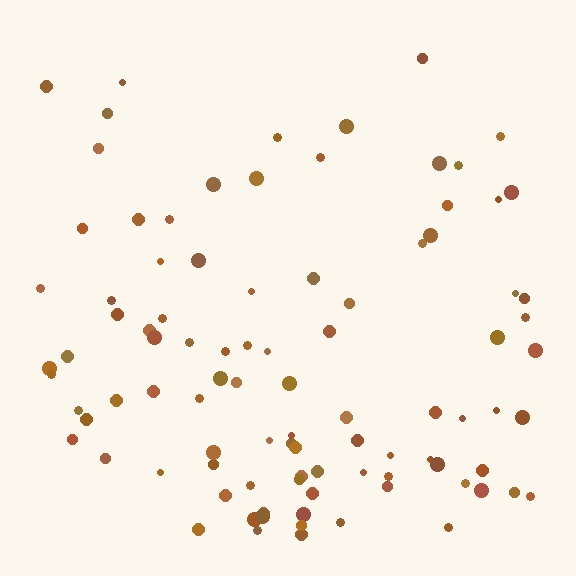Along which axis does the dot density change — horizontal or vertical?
Vertical.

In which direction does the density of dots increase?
From top to bottom, with the bottom side densest.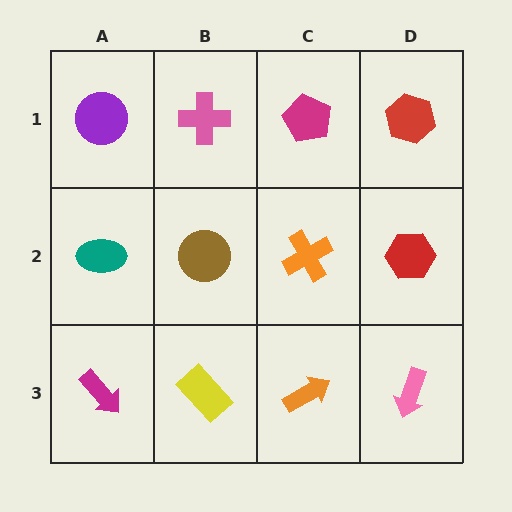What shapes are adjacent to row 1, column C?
An orange cross (row 2, column C), a pink cross (row 1, column B), a red hexagon (row 1, column D).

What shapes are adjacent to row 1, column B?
A brown circle (row 2, column B), a purple circle (row 1, column A), a magenta pentagon (row 1, column C).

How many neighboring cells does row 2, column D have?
3.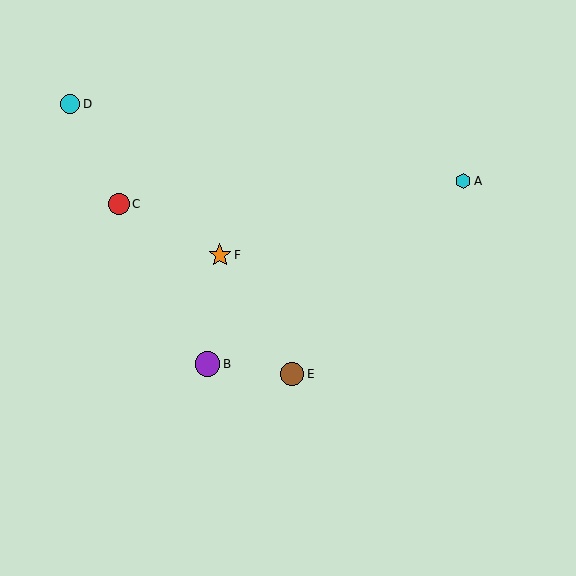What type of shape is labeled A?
Shape A is a cyan hexagon.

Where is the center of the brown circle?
The center of the brown circle is at (292, 374).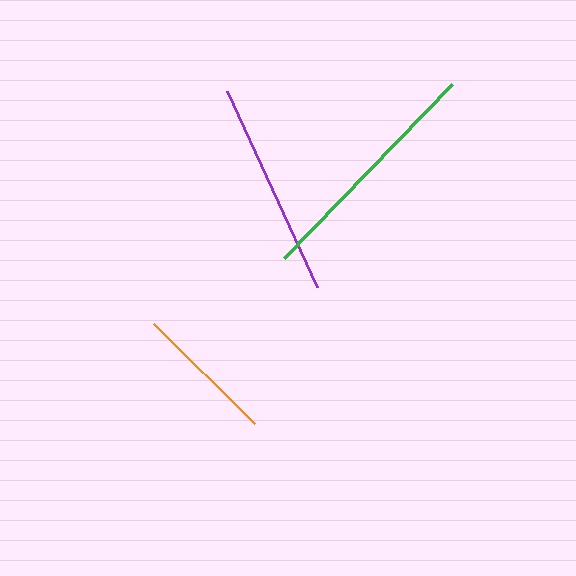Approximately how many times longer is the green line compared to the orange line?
The green line is approximately 1.7 times the length of the orange line.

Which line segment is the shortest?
The orange line is the shortest at approximately 143 pixels.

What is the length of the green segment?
The green segment is approximately 242 pixels long.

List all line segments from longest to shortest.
From longest to shortest: green, purple, orange.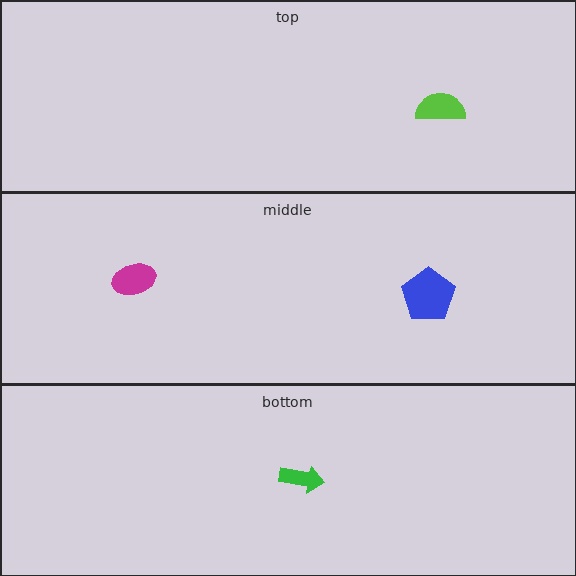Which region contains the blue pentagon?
The middle region.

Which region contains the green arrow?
The bottom region.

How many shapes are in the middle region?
2.